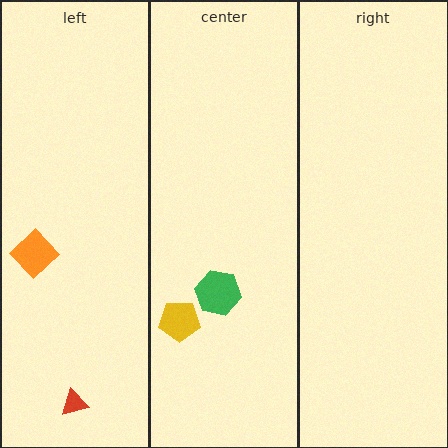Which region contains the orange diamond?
The left region.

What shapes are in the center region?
The yellow pentagon, the green hexagon.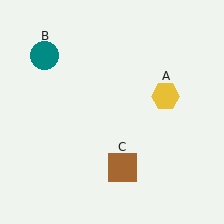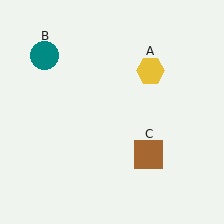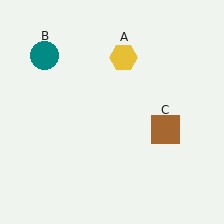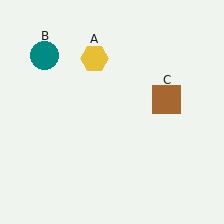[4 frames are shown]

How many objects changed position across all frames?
2 objects changed position: yellow hexagon (object A), brown square (object C).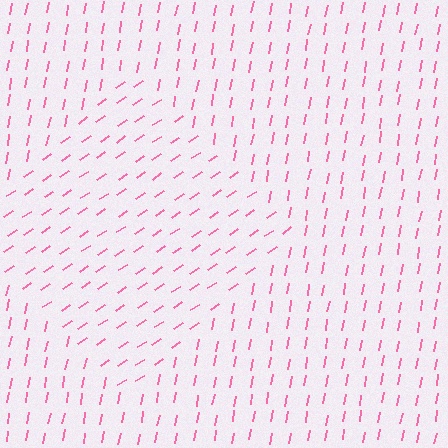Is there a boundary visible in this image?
Yes, there is a texture boundary formed by a change in line orientation.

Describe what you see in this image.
The image is filled with small pink line segments. A diamond region in the image has lines oriented differently from the surrounding lines, creating a visible texture boundary.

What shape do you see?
I see a diamond.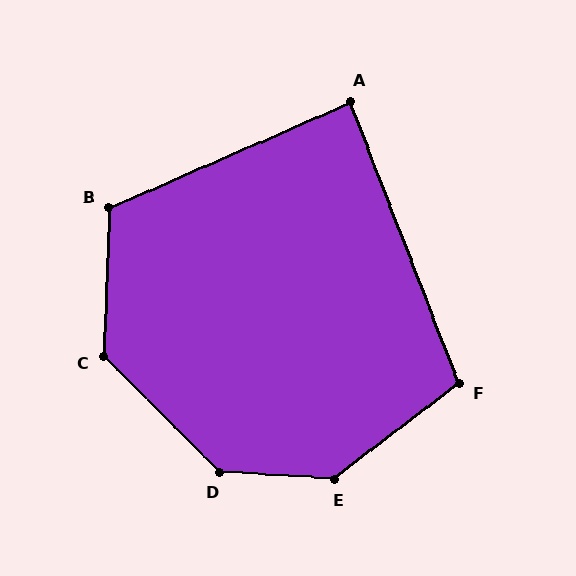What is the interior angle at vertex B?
Approximately 115 degrees (obtuse).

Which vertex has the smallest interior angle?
A, at approximately 87 degrees.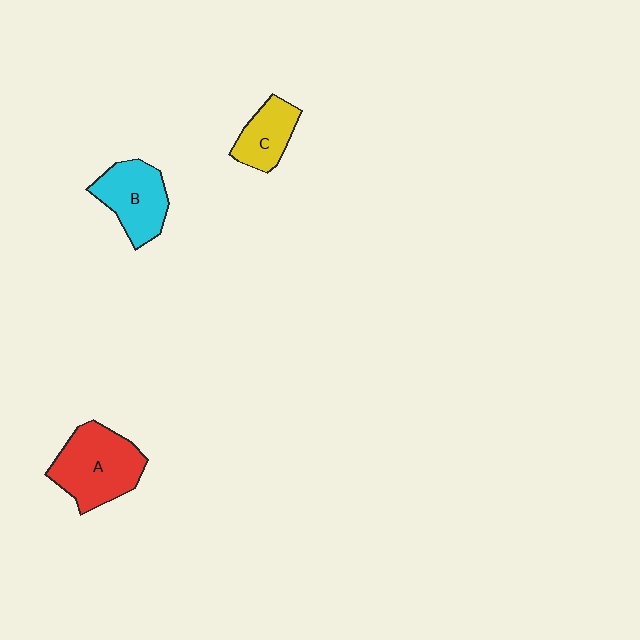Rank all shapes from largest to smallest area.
From largest to smallest: A (red), B (cyan), C (yellow).